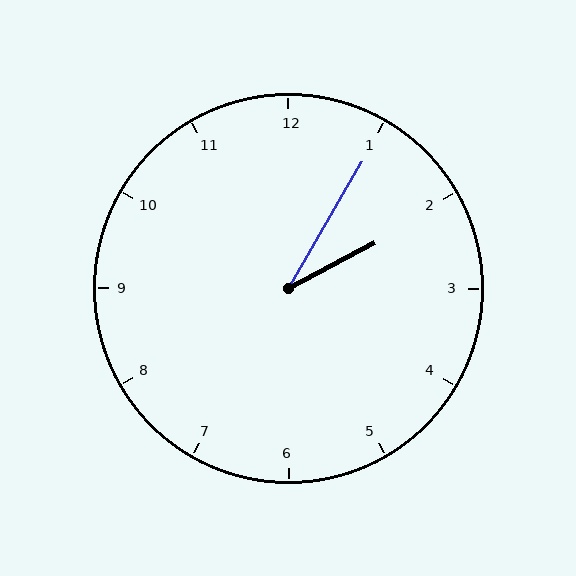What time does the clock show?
2:05.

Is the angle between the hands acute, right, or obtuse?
It is acute.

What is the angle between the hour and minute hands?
Approximately 32 degrees.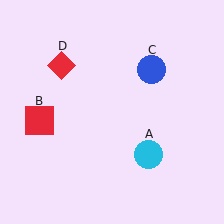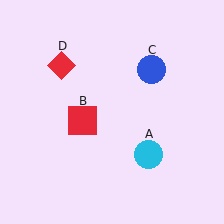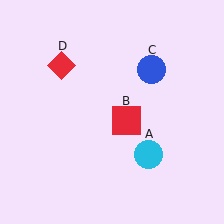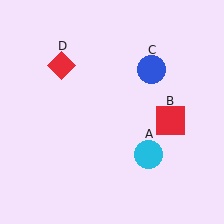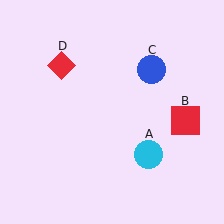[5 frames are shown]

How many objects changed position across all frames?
1 object changed position: red square (object B).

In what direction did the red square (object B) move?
The red square (object B) moved right.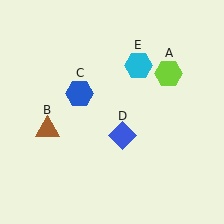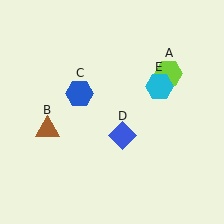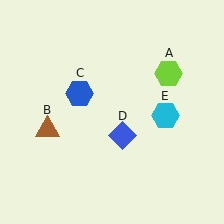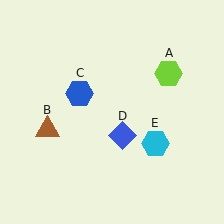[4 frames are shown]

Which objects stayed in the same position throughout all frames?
Lime hexagon (object A) and brown triangle (object B) and blue hexagon (object C) and blue diamond (object D) remained stationary.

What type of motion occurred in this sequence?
The cyan hexagon (object E) rotated clockwise around the center of the scene.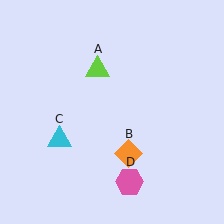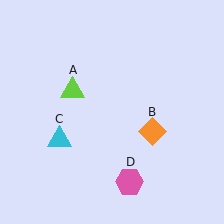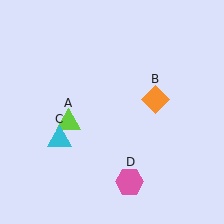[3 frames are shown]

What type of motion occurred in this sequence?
The lime triangle (object A), orange diamond (object B) rotated counterclockwise around the center of the scene.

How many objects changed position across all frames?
2 objects changed position: lime triangle (object A), orange diamond (object B).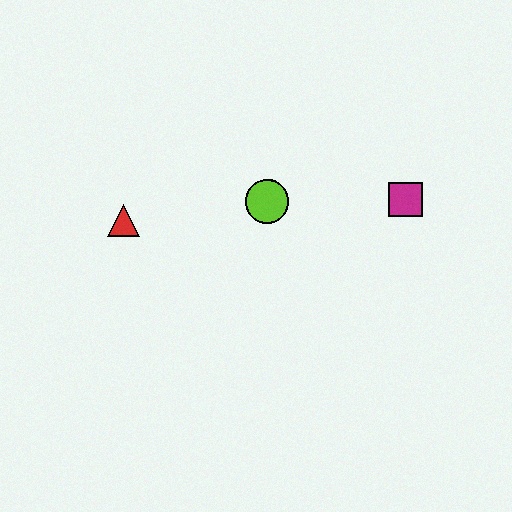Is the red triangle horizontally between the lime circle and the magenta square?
No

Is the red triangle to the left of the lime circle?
Yes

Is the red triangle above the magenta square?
No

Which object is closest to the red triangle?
The lime circle is closest to the red triangle.